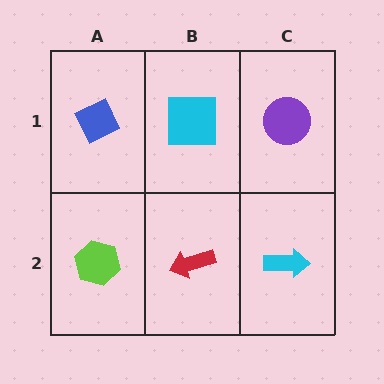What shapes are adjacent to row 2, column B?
A cyan square (row 1, column B), a lime hexagon (row 2, column A), a cyan arrow (row 2, column C).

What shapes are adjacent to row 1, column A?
A lime hexagon (row 2, column A), a cyan square (row 1, column B).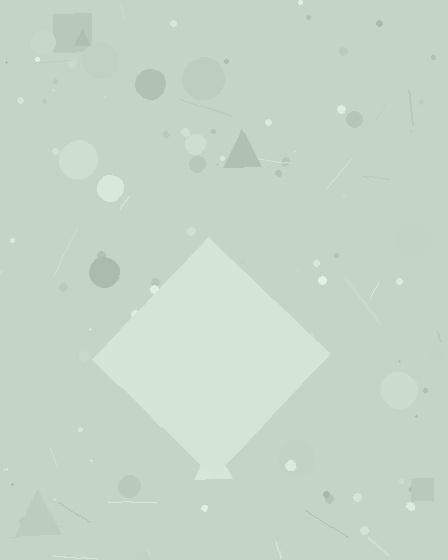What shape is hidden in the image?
A diamond is hidden in the image.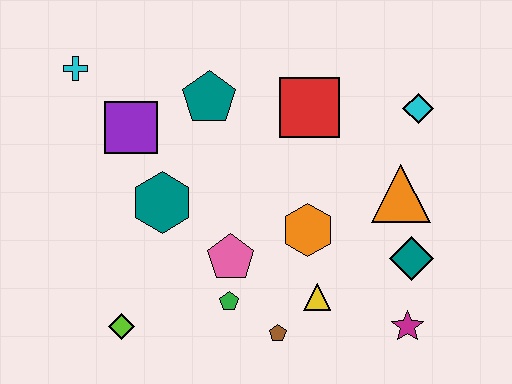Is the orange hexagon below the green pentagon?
No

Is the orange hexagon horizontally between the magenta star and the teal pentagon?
Yes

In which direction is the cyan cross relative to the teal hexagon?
The cyan cross is above the teal hexagon.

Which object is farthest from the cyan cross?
The magenta star is farthest from the cyan cross.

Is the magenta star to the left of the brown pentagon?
No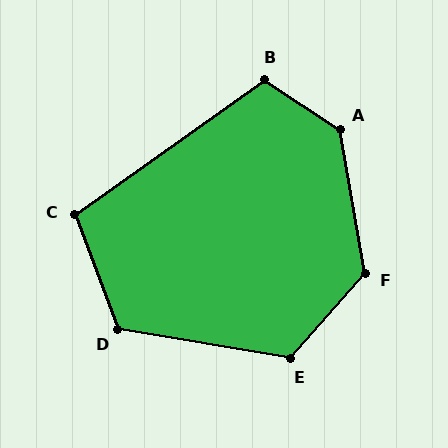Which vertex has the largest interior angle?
A, at approximately 133 degrees.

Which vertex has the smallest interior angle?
C, at approximately 105 degrees.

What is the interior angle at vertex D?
Approximately 120 degrees (obtuse).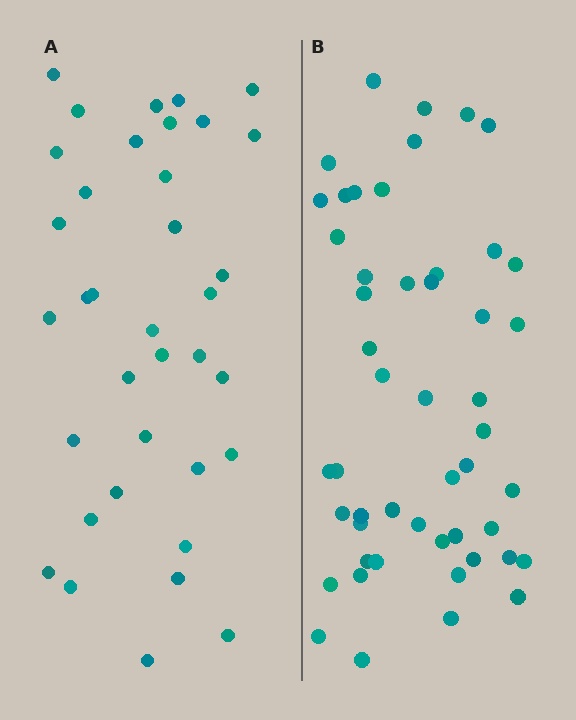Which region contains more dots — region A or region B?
Region B (the right region) has more dots.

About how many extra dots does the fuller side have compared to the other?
Region B has approximately 15 more dots than region A.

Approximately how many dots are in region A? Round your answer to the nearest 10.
About 40 dots. (The exact count is 36, which rounds to 40.)